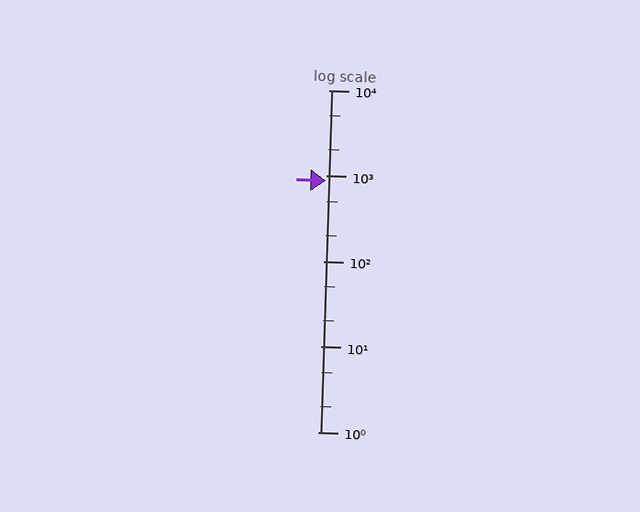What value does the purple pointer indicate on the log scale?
The pointer indicates approximately 880.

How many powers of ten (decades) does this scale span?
The scale spans 4 decades, from 1 to 10000.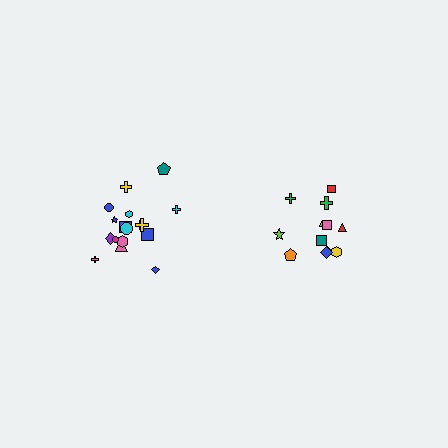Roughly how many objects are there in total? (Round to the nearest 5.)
Roughly 30 objects in total.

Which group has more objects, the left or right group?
The left group.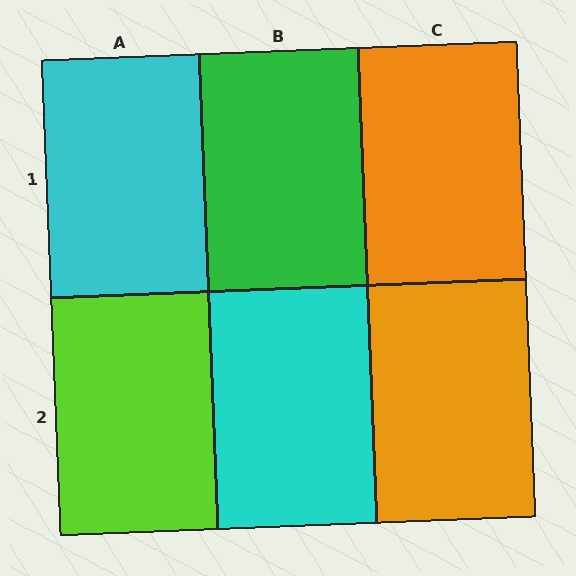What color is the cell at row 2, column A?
Lime.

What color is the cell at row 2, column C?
Orange.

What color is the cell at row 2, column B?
Cyan.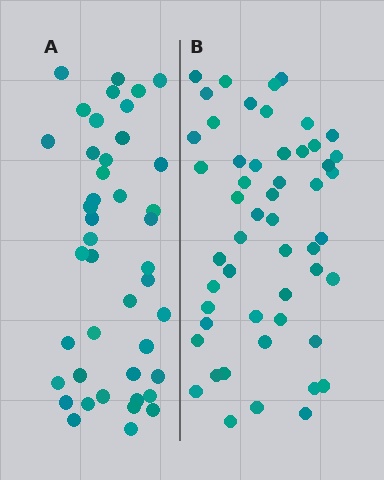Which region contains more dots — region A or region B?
Region B (the right region) has more dots.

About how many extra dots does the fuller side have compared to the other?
Region B has roughly 8 or so more dots than region A.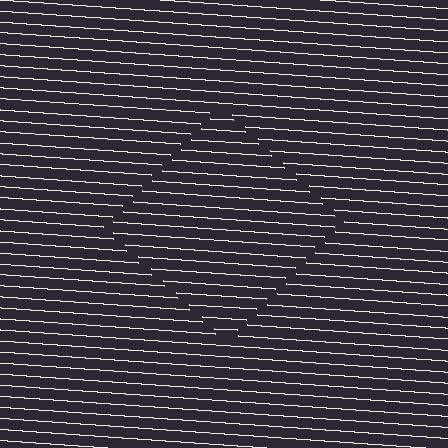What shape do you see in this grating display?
An illusory square. The interior of the shape contains the same grating, shifted by half a period — the contour is defined by the phase discontinuity where line-ends from the inner and outer gratings abut.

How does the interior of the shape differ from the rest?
The interior of the shape contains the same grating, shifted by half a period — the contour is defined by the phase discontinuity where line-ends from the inner and outer gratings abut.